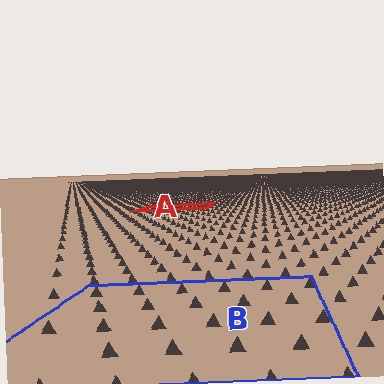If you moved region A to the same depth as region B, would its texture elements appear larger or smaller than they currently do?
They would appear larger. At a closer depth, the same texture elements are projected at a bigger on-screen size.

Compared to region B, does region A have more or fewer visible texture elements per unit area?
Region A has more texture elements per unit area — they are packed more densely because it is farther away.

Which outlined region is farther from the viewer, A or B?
Region A is farther from the viewer — the texture elements inside it appear smaller and more densely packed.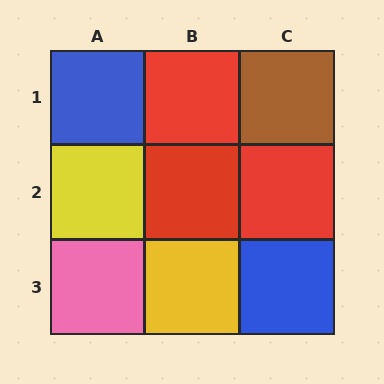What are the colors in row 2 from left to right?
Yellow, red, red.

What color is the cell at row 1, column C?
Brown.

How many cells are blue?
2 cells are blue.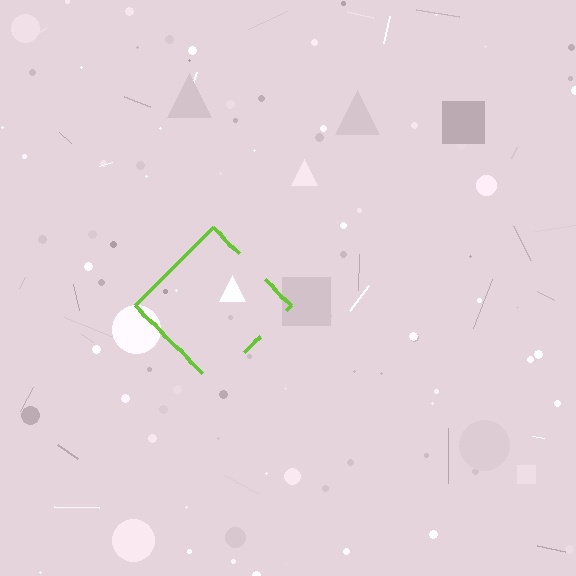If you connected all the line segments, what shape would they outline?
They would outline a diamond.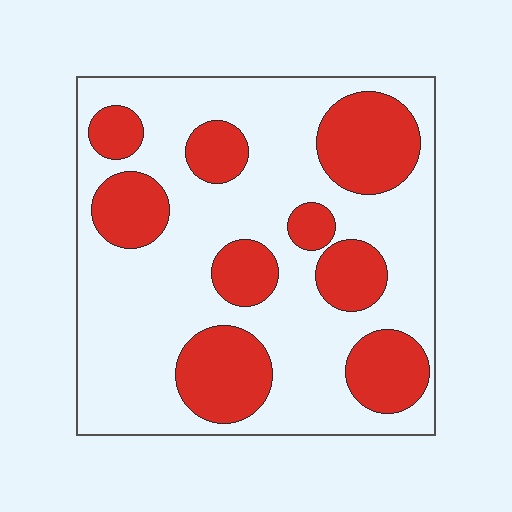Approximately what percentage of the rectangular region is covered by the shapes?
Approximately 30%.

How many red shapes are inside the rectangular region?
9.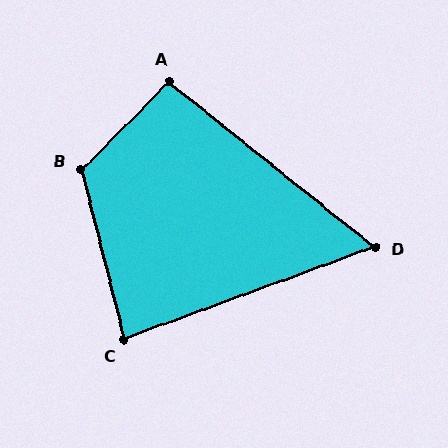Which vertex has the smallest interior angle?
D, at approximately 59 degrees.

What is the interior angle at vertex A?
Approximately 96 degrees (obtuse).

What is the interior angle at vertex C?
Approximately 84 degrees (acute).